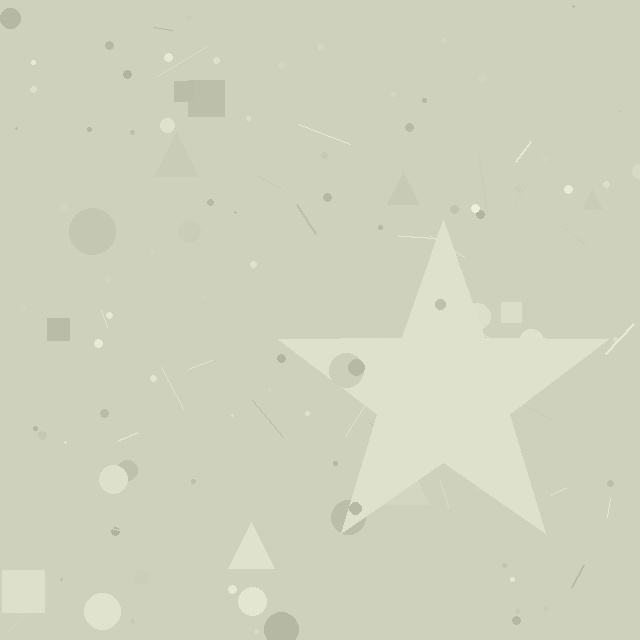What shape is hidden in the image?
A star is hidden in the image.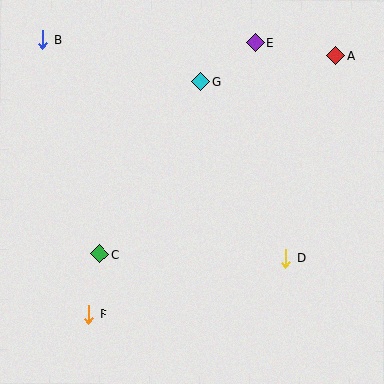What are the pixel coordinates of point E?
Point E is at (255, 43).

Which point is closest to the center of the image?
Point G at (201, 82) is closest to the center.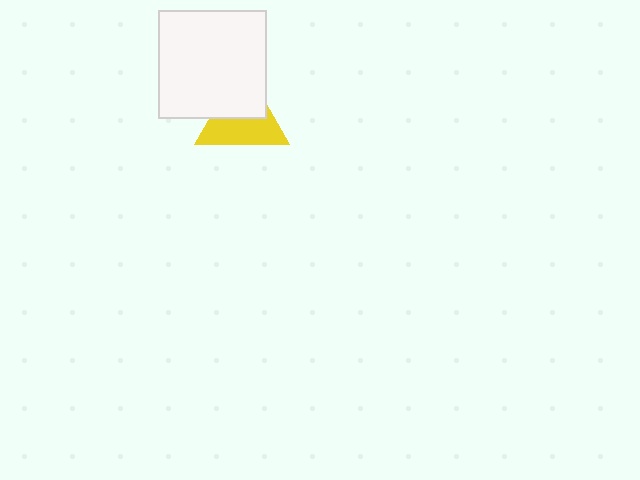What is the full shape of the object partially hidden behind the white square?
The partially hidden object is a yellow triangle.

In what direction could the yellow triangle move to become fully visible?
The yellow triangle could move down. That would shift it out from behind the white square entirely.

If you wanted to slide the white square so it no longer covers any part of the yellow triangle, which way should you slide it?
Slide it up — that is the most direct way to separate the two shapes.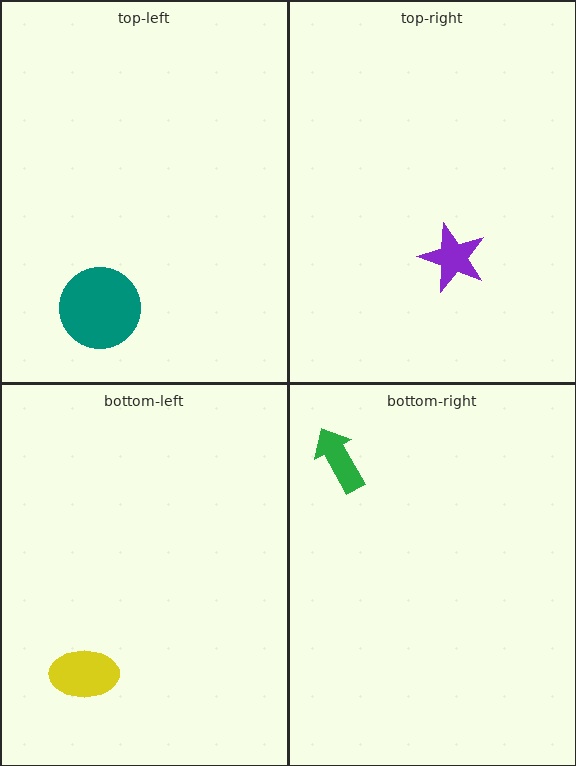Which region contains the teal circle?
The top-left region.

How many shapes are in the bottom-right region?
1.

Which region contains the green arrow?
The bottom-right region.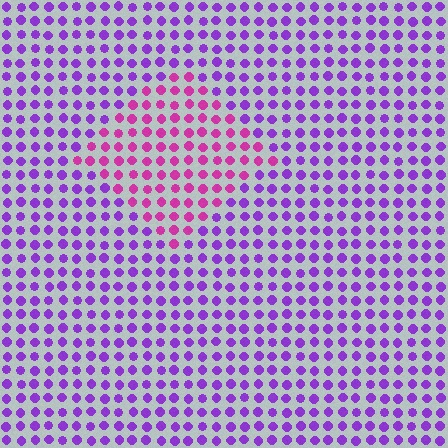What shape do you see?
I see a diamond.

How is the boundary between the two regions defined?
The boundary is defined purely by a slight shift in hue (about 42 degrees). Spacing, size, and orientation are identical on both sides.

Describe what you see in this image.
The image is filled with small purple elements in a uniform arrangement. A diamond-shaped region is visible where the elements are tinted to a slightly different hue, forming a subtle color boundary.